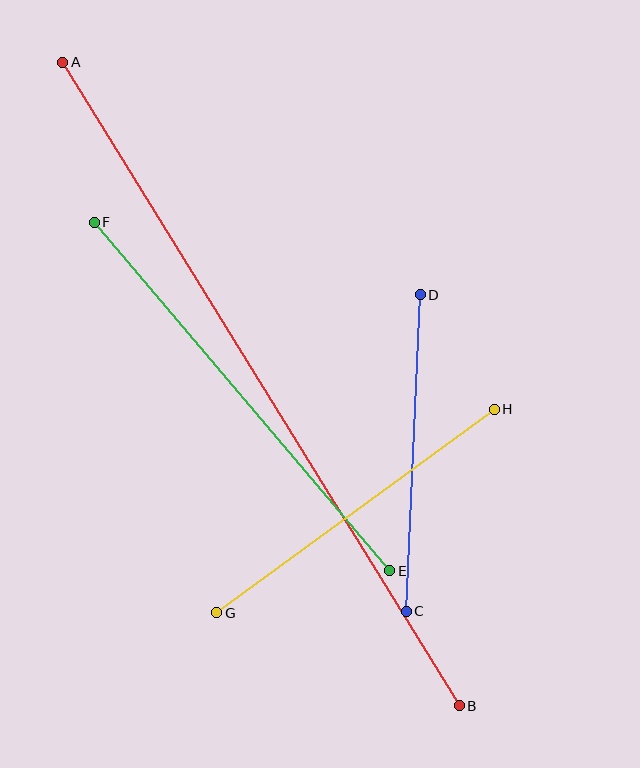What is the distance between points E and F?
The distance is approximately 457 pixels.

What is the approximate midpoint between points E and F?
The midpoint is at approximately (242, 396) pixels.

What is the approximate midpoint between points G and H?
The midpoint is at approximately (355, 511) pixels.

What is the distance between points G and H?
The distance is approximately 344 pixels.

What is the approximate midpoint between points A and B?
The midpoint is at approximately (261, 384) pixels.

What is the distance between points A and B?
The distance is approximately 756 pixels.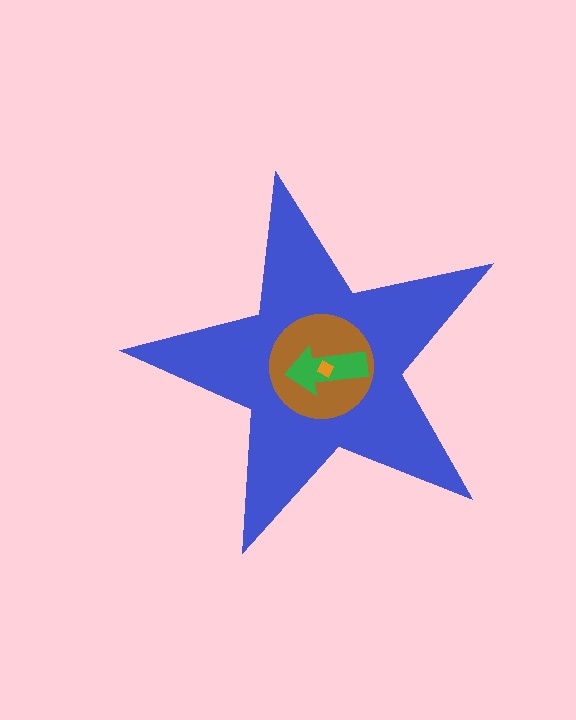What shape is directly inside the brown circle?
The green arrow.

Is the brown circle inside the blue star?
Yes.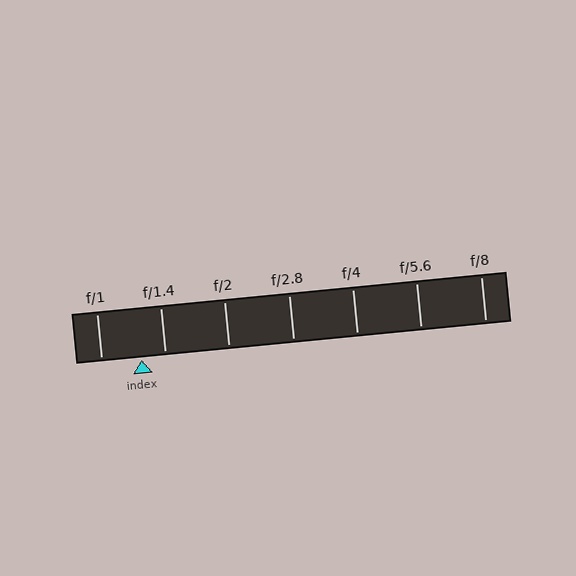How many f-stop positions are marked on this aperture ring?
There are 7 f-stop positions marked.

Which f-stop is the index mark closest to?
The index mark is closest to f/1.4.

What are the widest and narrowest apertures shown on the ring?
The widest aperture shown is f/1 and the narrowest is f/8.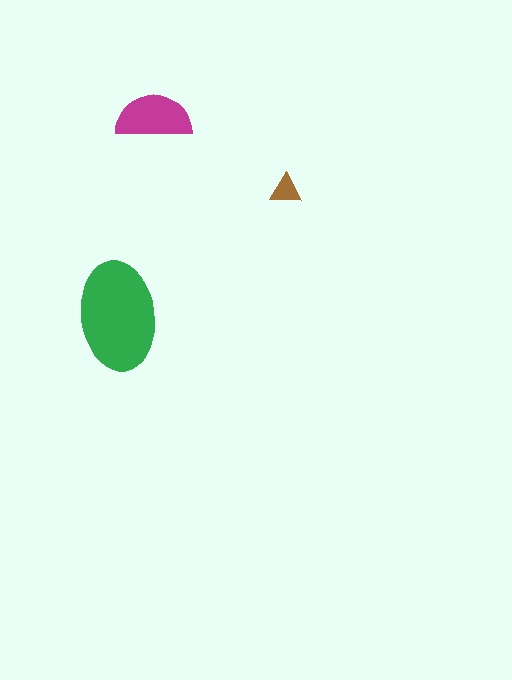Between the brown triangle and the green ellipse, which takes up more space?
The green ellipse.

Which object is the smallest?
The brown triangle.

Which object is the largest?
The green ellipse.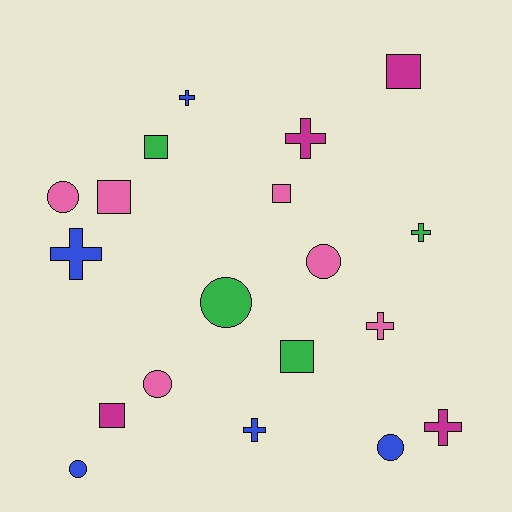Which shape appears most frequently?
Cross, with 7 objects.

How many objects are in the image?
There are 19 objects.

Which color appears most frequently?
Pink, with 6 objects.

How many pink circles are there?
There are 3 pink circles.